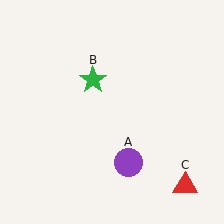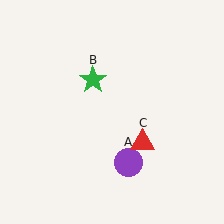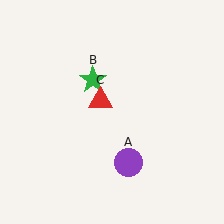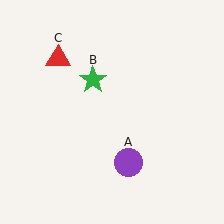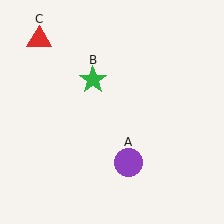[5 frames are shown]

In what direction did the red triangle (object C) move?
The red triangle (object C) moved up and to the left.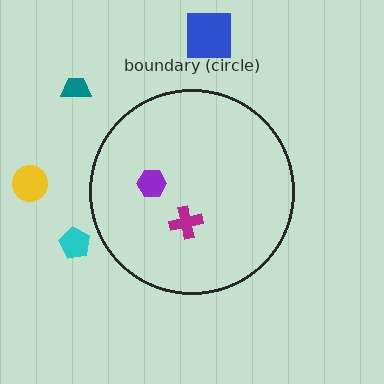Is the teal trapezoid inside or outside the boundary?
Outside.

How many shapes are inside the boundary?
2 inside, 4 outside.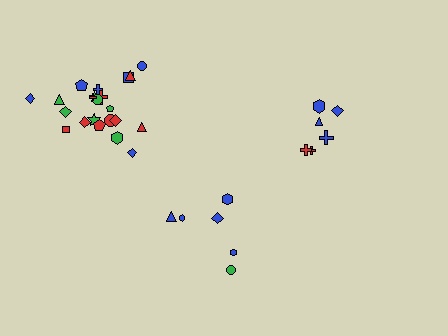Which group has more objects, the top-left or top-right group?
The top-left group.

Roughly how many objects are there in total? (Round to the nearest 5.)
Roughly 35 objects in total.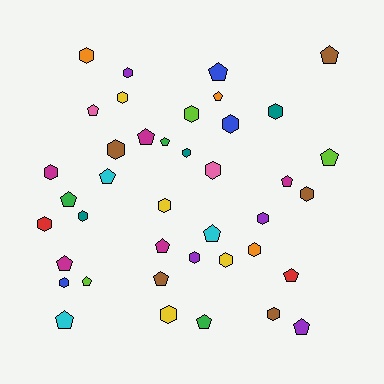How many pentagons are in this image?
There are 19 pentagons.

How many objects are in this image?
There are 40 objects.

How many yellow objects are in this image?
There are 4 yellow objects.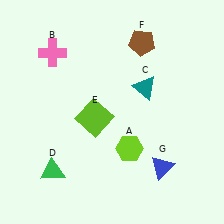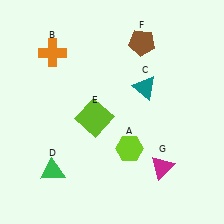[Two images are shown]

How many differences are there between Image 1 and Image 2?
There are 2 differences between the two images.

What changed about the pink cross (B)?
In Image 1, B is pink. In Image 2, it changed to orange.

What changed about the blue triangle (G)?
In Image 1, G is blue. In Image 2, it changed to magenta.